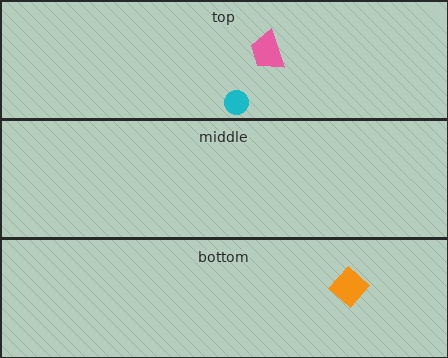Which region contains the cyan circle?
The top region.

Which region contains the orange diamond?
The bottom region.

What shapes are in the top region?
The cyan circle, the pink trapezoid.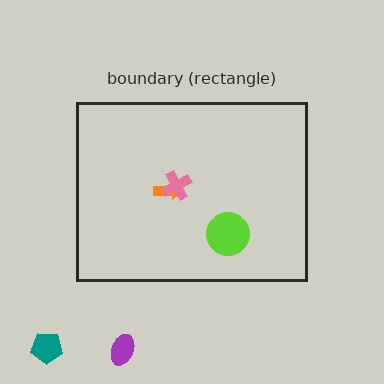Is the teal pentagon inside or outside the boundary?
Outside.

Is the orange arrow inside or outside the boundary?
Inside.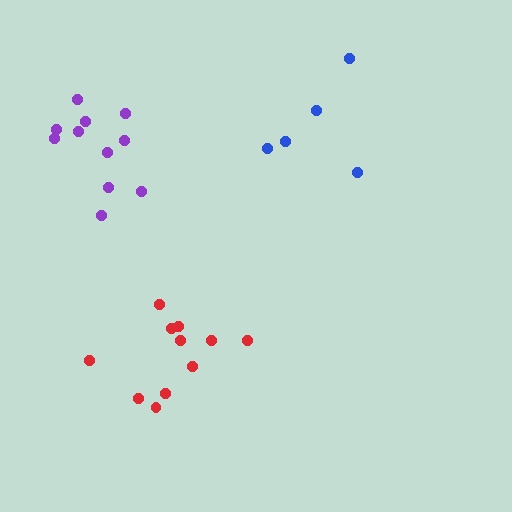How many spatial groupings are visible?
There are 3 spatial groupings.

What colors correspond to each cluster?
The clusters are colored: red, blue, purple.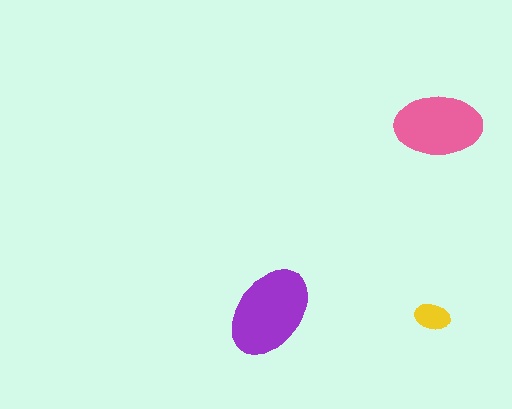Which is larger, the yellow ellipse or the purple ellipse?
The purple one.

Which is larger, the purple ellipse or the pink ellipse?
The purple one.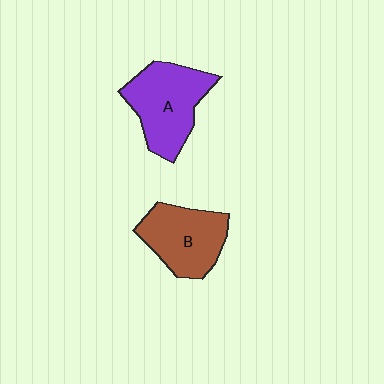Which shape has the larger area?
Shape A (purple).